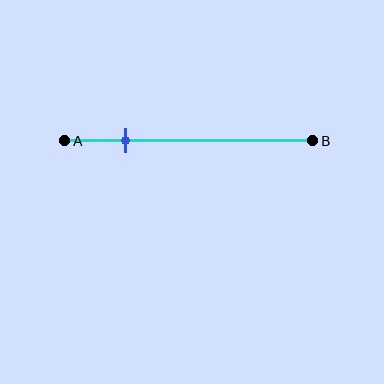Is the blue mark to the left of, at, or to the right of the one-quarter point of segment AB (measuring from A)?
The blue mark is approximately at the one-quarter point of segment AB.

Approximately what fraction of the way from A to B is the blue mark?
The blue mark is approximately 25% of the way from A to B.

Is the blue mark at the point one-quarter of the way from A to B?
Yes, the mark is approximately at the one-quarter point.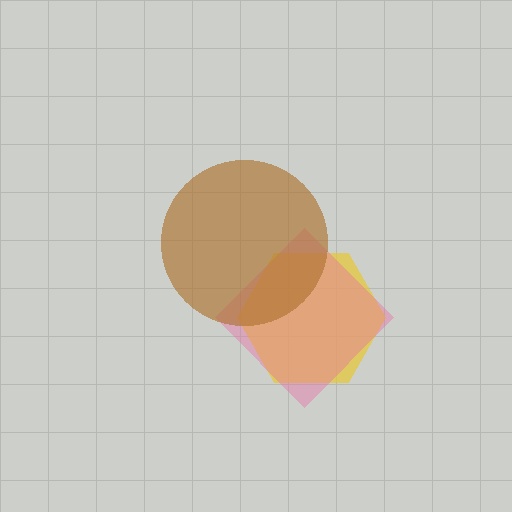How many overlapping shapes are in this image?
There are 3 overlapping shapes in the image.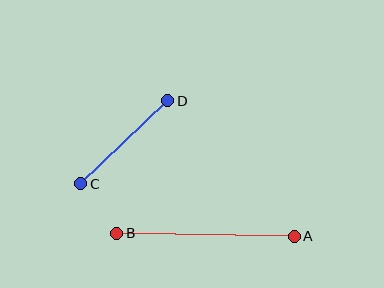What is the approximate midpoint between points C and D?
The midpoint is at approximately (124, 142) pixels.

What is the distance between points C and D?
The distance is approximately 120 pixels.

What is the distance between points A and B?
The distance is approximately 177 pixels.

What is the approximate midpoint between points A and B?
The midpoint is at approximately (206, 235) pixels.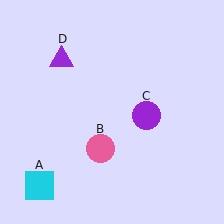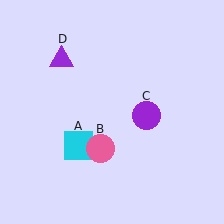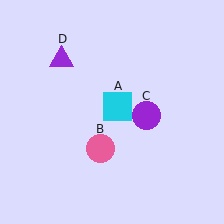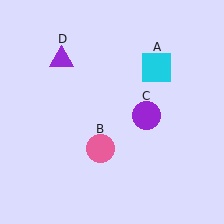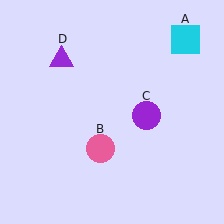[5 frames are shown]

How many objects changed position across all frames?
1 object changed position: cyan square (object A).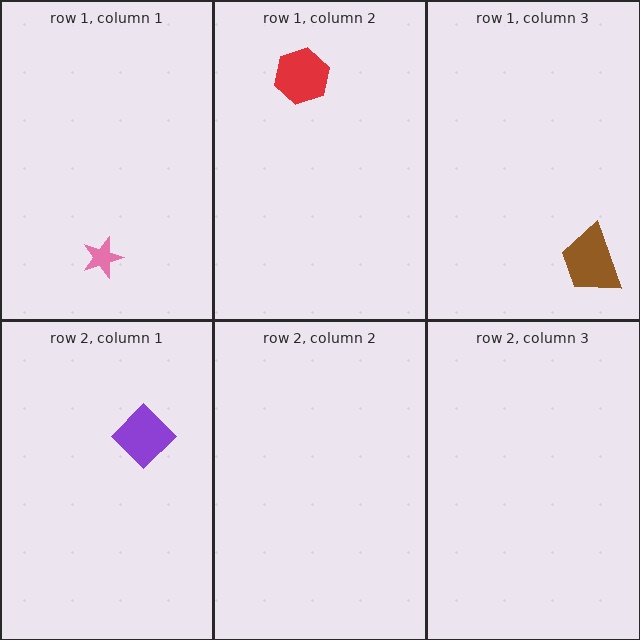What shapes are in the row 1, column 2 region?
The red hexagon.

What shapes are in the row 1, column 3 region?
The brown trapezoid.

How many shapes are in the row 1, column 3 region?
1.